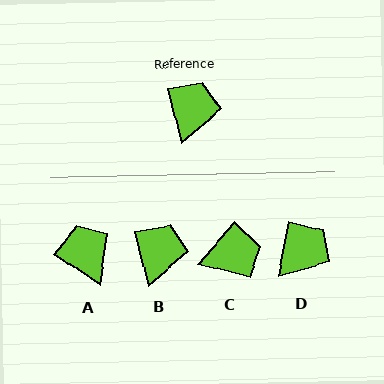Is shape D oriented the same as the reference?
No, it is off by about 24 degrees.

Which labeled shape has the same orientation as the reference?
B.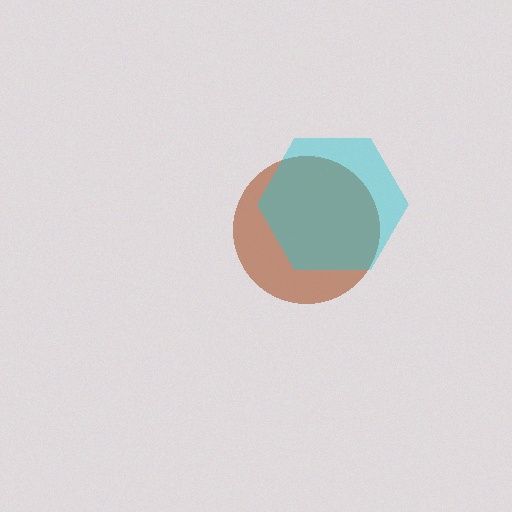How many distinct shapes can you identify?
There are 2 distinct shapes: a brown circle, a cyan hexagon.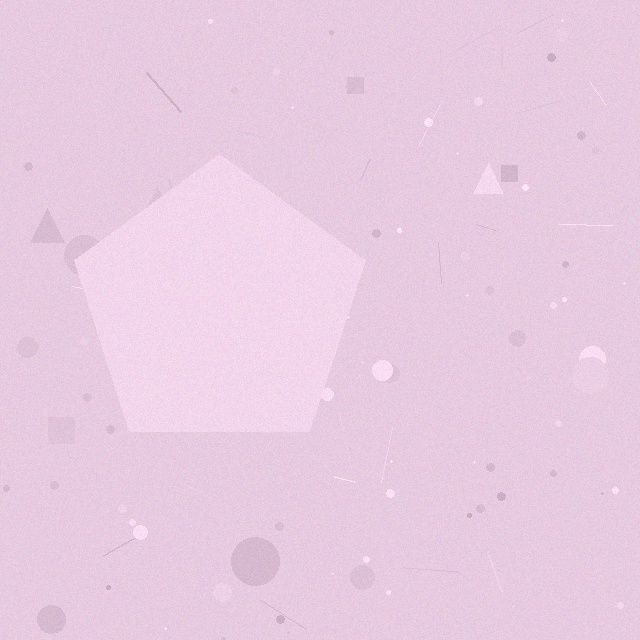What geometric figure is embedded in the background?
A pentagon is embedded in the background.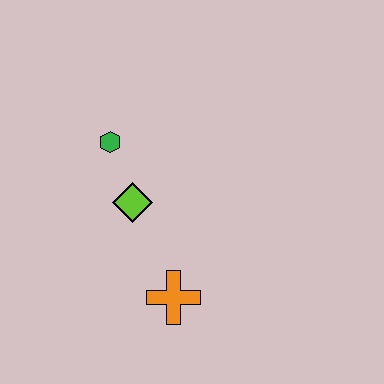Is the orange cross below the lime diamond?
Yes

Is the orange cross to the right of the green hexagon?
Yes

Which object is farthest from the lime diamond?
The orange cross is farthest from the lime diamond.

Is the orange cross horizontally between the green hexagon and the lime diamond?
No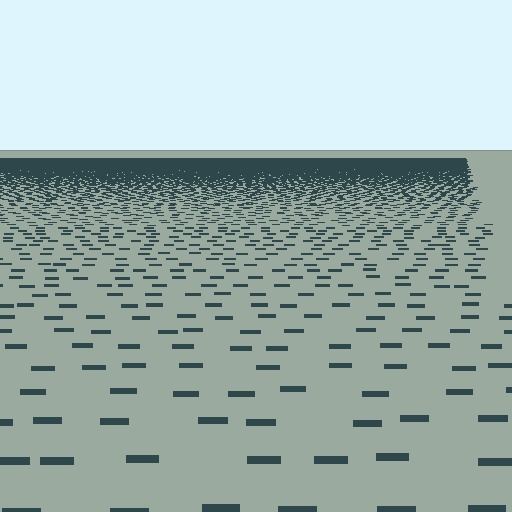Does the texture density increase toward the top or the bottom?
Density increases toward the top.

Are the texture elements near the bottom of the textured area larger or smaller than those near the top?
Larger. Near the bottom, elements are closer to the viewer and appear at a bigger on-screen size.